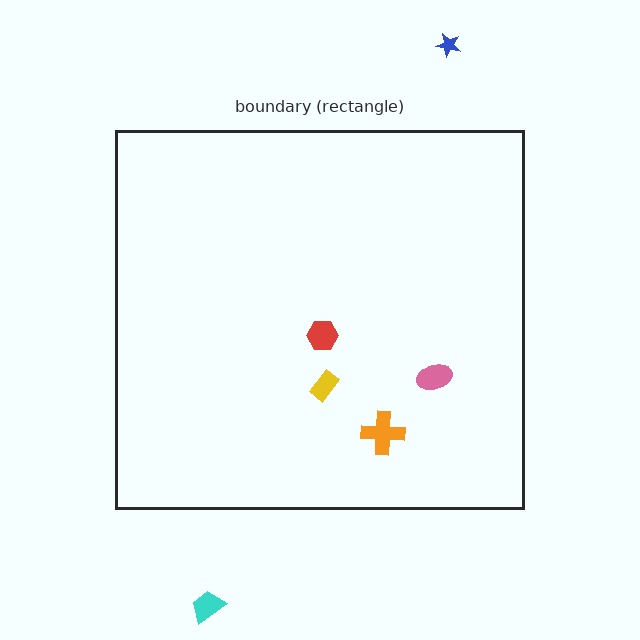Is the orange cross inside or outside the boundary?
Inside.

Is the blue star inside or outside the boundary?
Outside.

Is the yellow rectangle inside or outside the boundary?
Inside.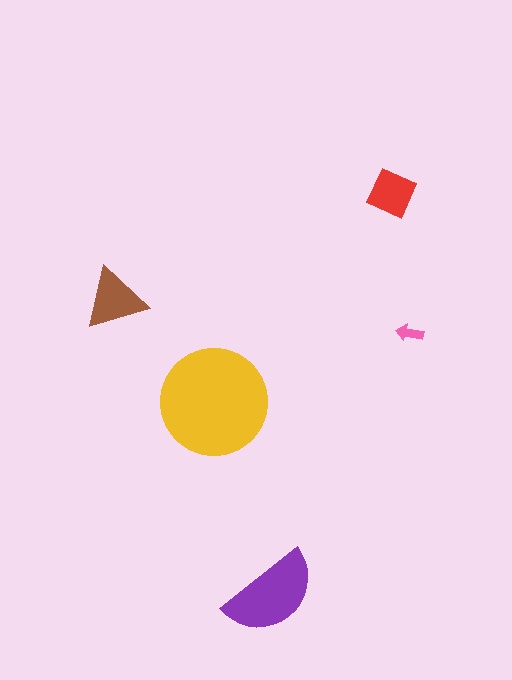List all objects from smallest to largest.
The pink arrow, the red diamond, the brown triangle, the purple semicircle, the yellow circle.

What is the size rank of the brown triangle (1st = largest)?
3rd.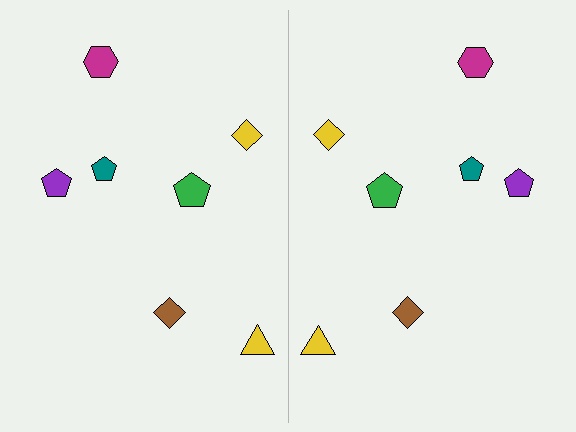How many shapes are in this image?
There are 14 shapes in this image.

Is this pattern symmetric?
Yes, this pattern has bilateral (reflection) symmetry.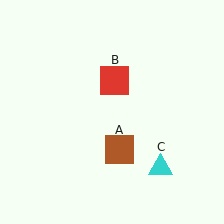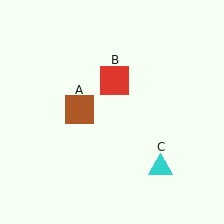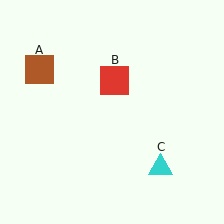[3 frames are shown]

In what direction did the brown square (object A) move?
The brown square (object A) moved up and to the left.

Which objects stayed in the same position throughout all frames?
Red square (object B) and cyan triangle (object C) remained stationary.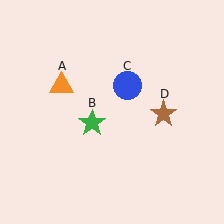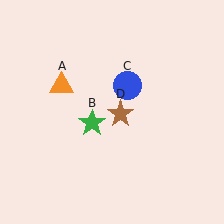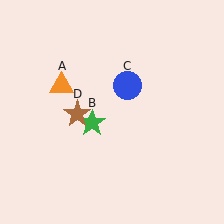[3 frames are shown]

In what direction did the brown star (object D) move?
The brown star (object D) moved left.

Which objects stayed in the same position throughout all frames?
Orange triangle (object A) and green star (object B) and blue circle (object C) remained stationary.